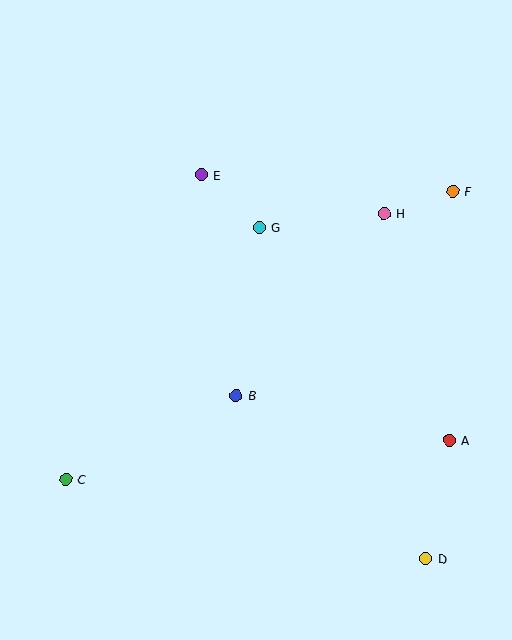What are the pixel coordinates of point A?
Point A is at (449, 440).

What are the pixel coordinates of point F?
Point F is at (453, 191).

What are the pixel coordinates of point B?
Point B is at (236, 396).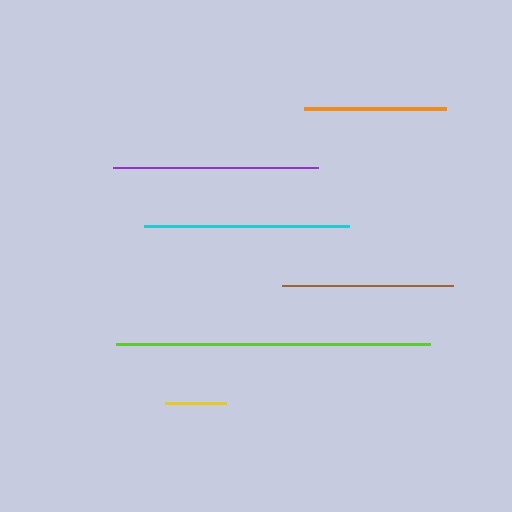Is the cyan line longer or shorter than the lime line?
The lime line is longer than the cyan line.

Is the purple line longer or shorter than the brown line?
The purple line is longer than the brown line.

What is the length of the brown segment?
The brown segment is approximately 171 pixels long.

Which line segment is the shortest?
The yellow line is the shortest at approximately 61 pixels.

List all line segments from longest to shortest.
From longest to shortest: lime, cyan, purple, brown, orange, yellow.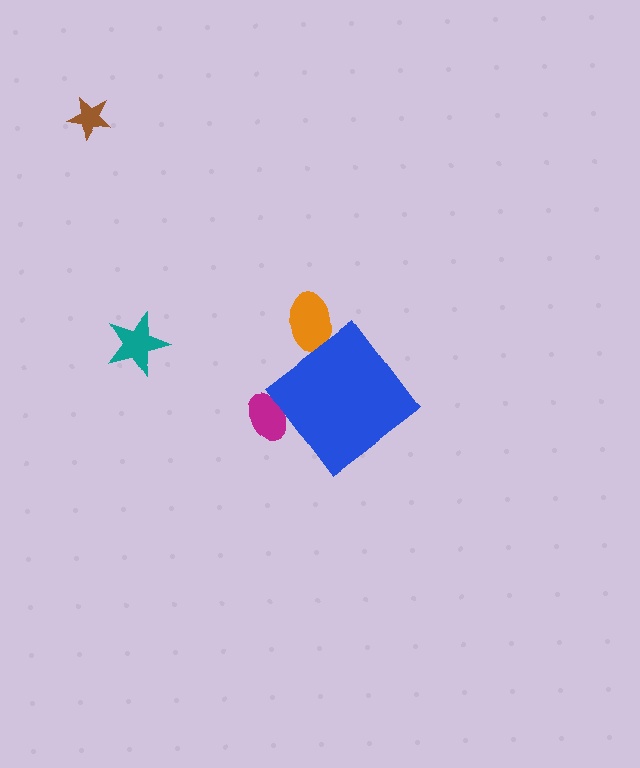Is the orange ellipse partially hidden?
Yes, the orange ellipse is partially hidden behind the blue diamond.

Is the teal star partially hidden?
No, the teal star is fully visible.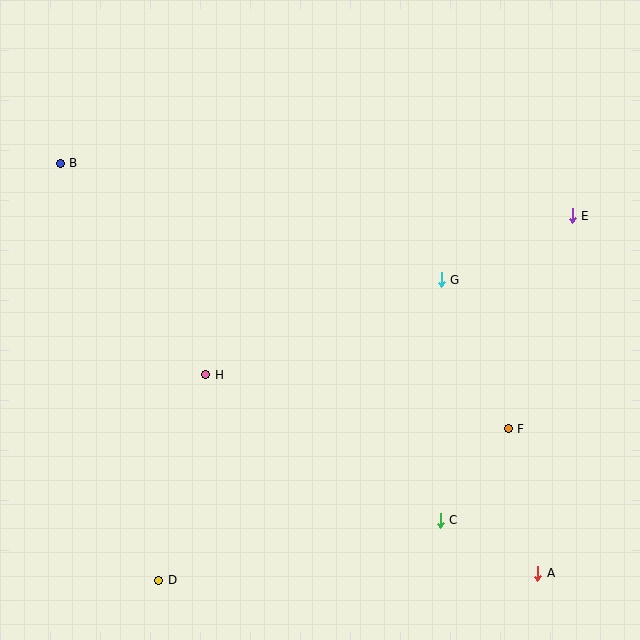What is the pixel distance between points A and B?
The distance between A and B is 629 pixels.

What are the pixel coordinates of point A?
Point A is at (538, 573).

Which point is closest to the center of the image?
Point H at (206, 375) is closest to the center.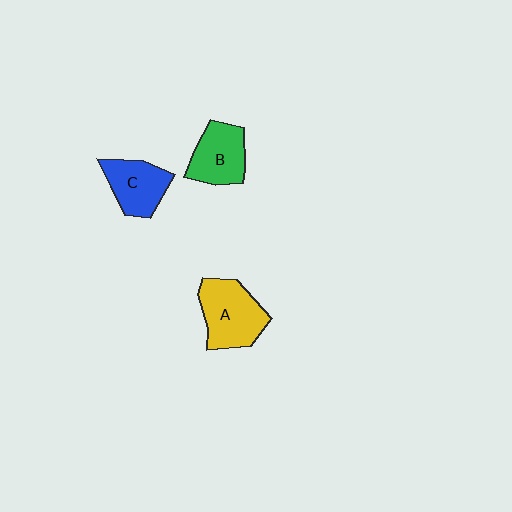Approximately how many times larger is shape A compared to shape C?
Approximately 1.3 times.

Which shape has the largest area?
Shape A (yellow).